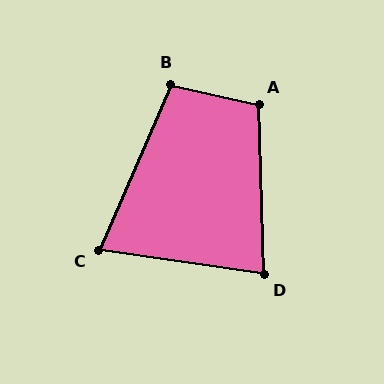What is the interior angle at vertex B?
Approximately 100 degrees (obtuse).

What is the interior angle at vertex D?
Approximately 80 degrees (acute).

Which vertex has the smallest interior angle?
C, at approximately 75 degrees.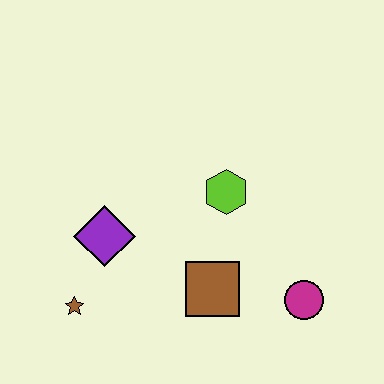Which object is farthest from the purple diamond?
The magenta circle is farthest from the purple diamond.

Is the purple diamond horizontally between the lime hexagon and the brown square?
No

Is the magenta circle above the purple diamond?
No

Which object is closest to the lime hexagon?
The brown square is closest to the lime hexagon.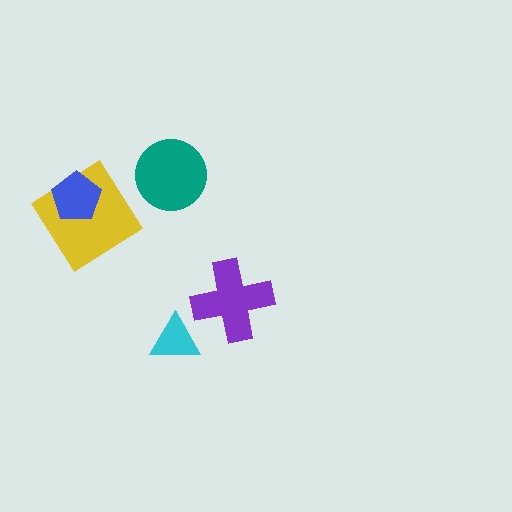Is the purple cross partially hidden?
No, no other shape covers it.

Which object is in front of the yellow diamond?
The blue pentagon is in front of the yellow diamond.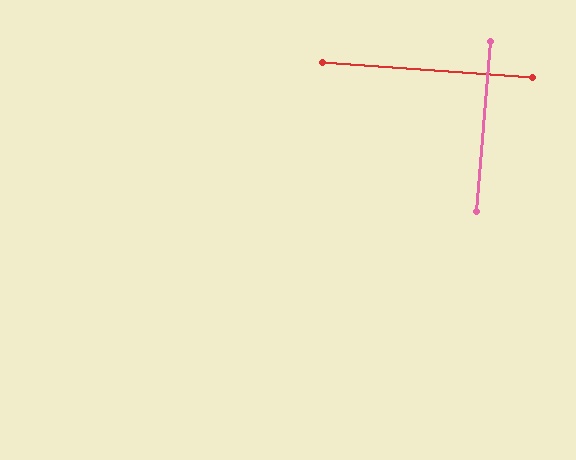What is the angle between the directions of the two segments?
Approximately 89 degrees.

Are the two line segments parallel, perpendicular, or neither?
Perpendicular — they meet at approximately 89°.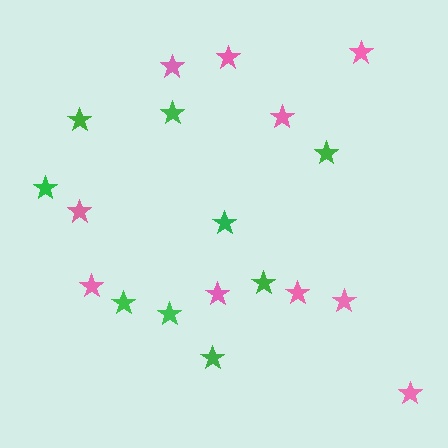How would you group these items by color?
There are 2 groups: one group of pink stars (10) and one group of green stars (9).